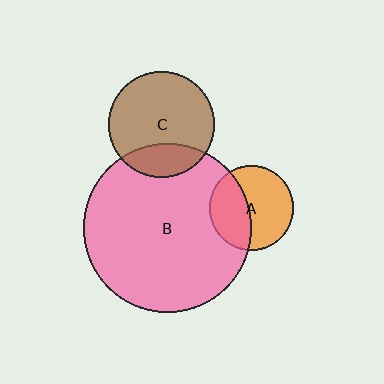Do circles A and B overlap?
Yes.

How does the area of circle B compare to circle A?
Approximately 4.0 times.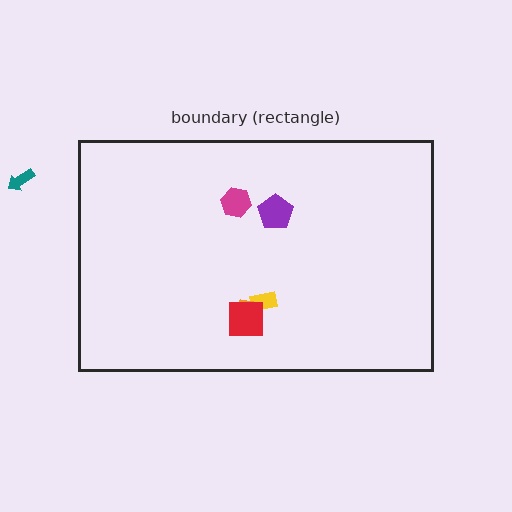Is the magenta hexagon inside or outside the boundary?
Inside.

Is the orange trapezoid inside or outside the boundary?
Inside.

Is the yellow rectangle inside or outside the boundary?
Inside.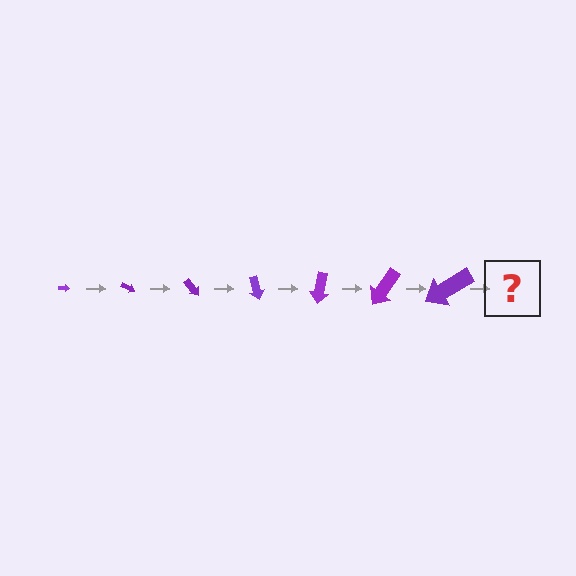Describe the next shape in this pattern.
It should be an arrow, larger than the previous one and rotated 175 degrees from the start.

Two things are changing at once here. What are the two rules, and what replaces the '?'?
The two rules are that the arrow grows larger each step and it rotates 25 degrees each step. The '?' should be an arrow, larger than the previous one and rotated 175 degrees from the start.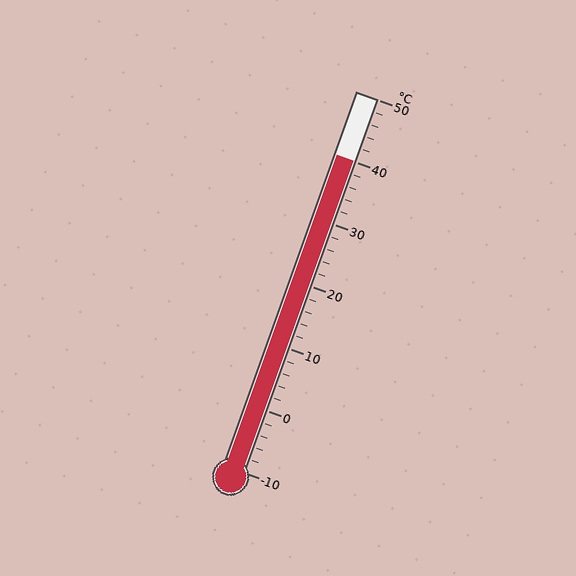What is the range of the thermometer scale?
The thermometer scale ranges from -10°C to 50°C.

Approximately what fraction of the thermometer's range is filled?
The thermometer is filled to approximately 85% of its range.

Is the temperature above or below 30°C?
The temperature is above 30°C.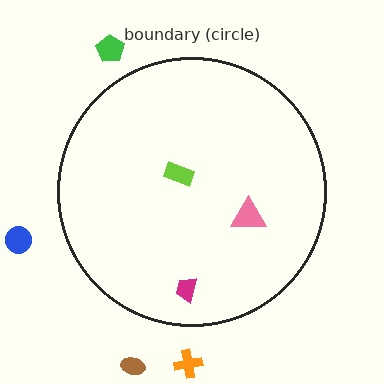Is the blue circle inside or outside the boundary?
Outside.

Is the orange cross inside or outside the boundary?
Outside.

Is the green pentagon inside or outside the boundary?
Outside.